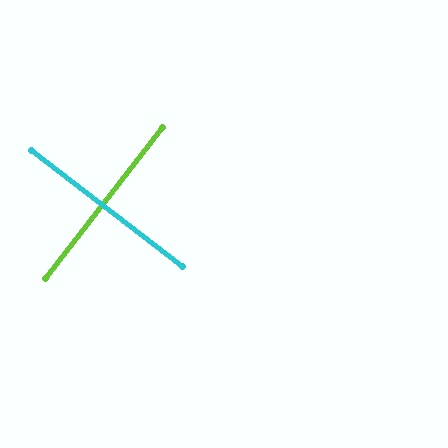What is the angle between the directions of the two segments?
Approximately 90 degrees.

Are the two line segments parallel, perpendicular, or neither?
Perpendicular — they meet at approximately 90°.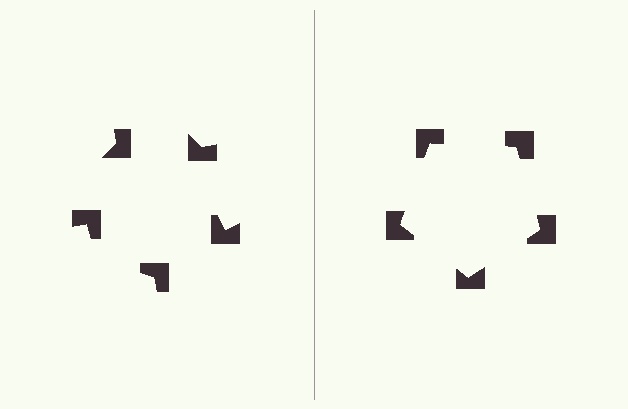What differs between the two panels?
The notched squares are positioned identically on both sides; only the wedge orientations differ. On the right they align to a pentagon; on the left they are misaligned.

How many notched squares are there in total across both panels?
10 — 5 on each side.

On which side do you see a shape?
An illusory pentagon appears on the right side. On the left side the wedge cuts are rotated, so no coherent shape forms.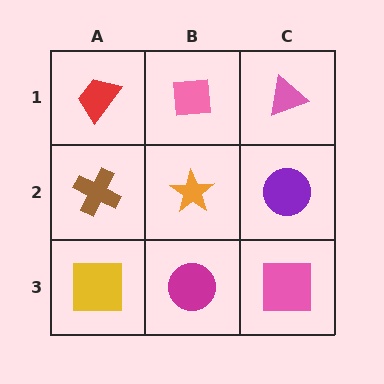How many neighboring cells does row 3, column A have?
2.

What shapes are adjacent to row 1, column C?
A purple circle (row 2, column C), a pink square (row 1, column B).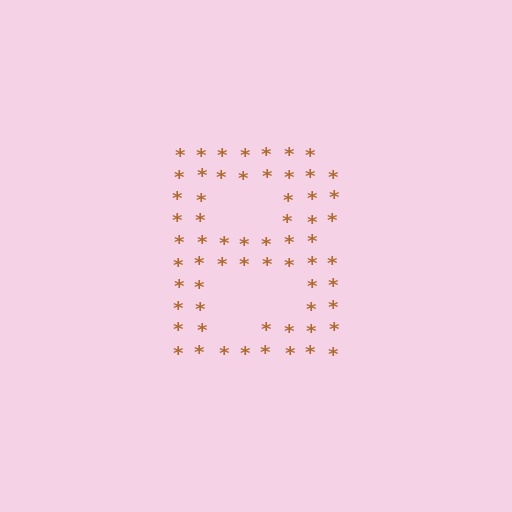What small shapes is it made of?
It is made of small asterisks.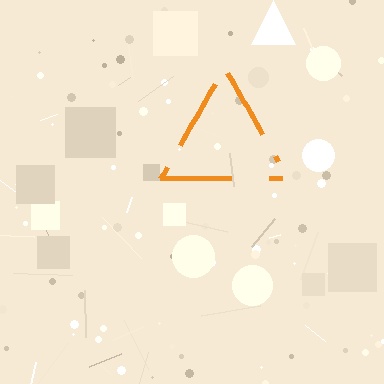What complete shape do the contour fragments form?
The contour fragments form a triangle.